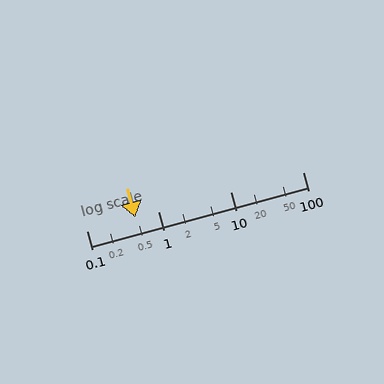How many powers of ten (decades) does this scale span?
The scale spans 3 decades, from 0.1 to 100.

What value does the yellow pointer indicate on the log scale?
The pointer indicates approximately 0.48.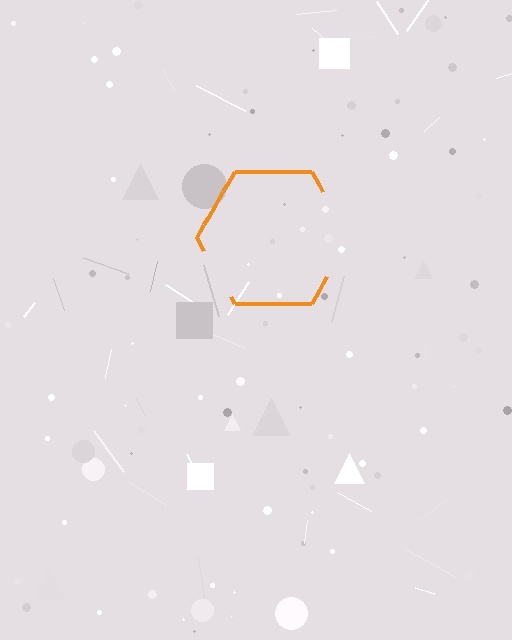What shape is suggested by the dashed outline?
The dashed outline suggests a hexagon.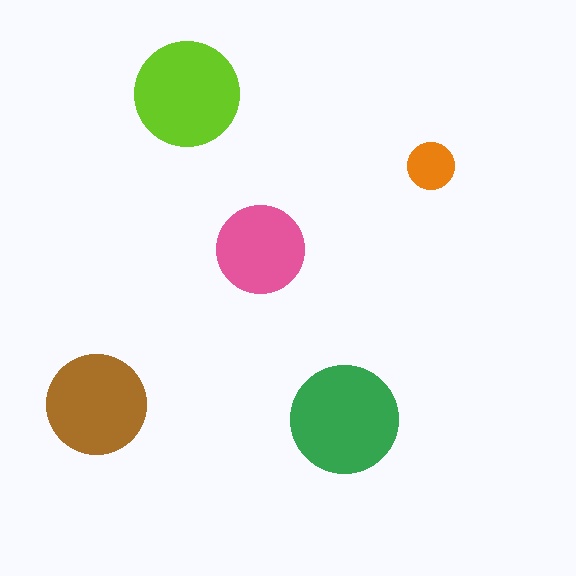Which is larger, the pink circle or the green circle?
The green one.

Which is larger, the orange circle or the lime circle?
The lime one.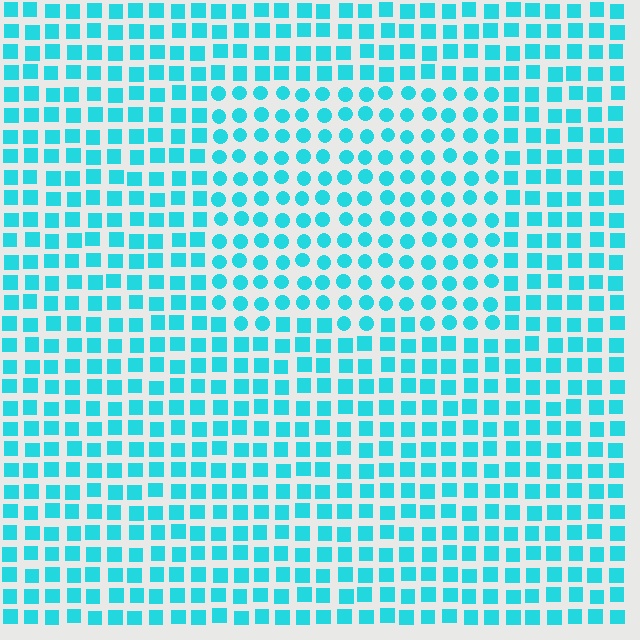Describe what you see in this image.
The image is filled with small cyan elements arranged in a uniform grid. A rectangle-shaped region contains circles, while the surrounding area contains squares. The boundary is defined purely by the change in element shape.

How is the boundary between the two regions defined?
The boundary is defined by a change in element shape: circles inside vs. squares outside. All elements share the same color and spacing.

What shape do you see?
I see a rectangle.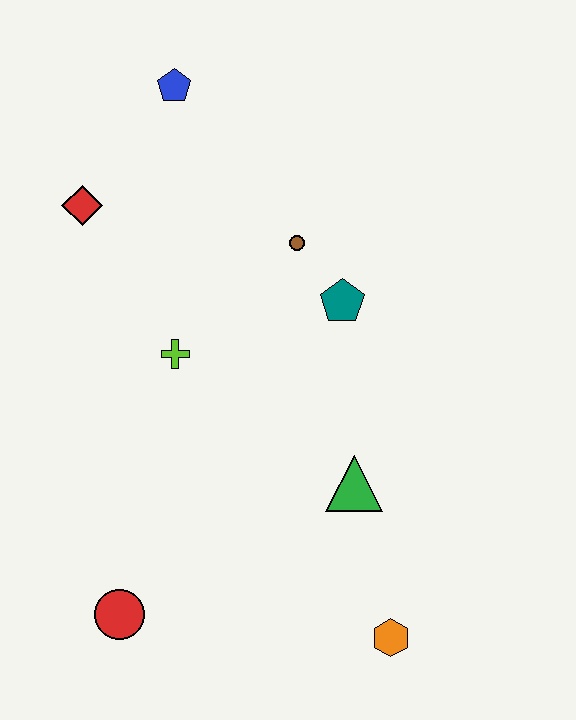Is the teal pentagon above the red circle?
Yes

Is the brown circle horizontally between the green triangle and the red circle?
Yes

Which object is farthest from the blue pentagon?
The orange hexagon is farthest from the blue pentagon.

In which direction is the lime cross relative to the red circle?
The lime cross is above the red circle.